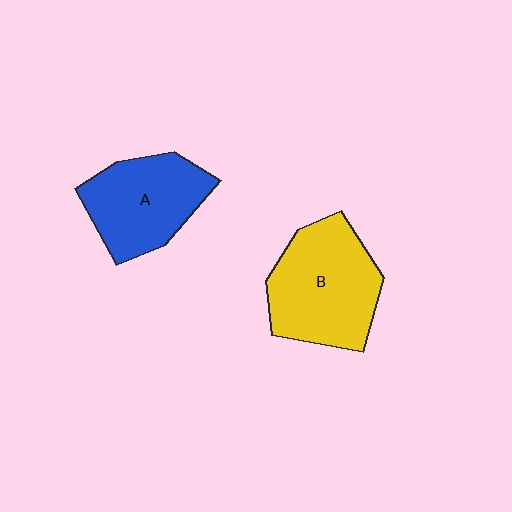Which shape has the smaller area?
Shape A (blue).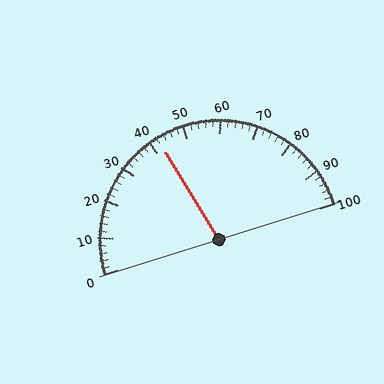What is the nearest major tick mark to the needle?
The nearest major tick mark is 40.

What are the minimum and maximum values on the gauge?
The gauge ranges from 0 to 100.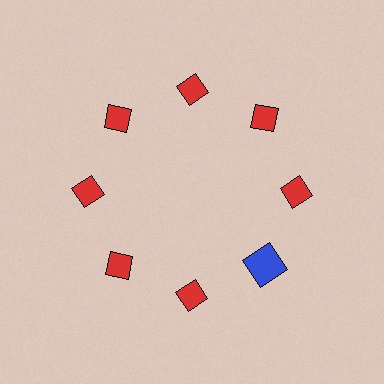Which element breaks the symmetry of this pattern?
The blue square at roughly the 4 o'clock position breaks the symmetry. All other shapes are red diamonds.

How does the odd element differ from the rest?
It differs in both color (blue instead of red) and shape (square instead of diamond).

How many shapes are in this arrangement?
There are 8 shapes arranged in a ring pattern.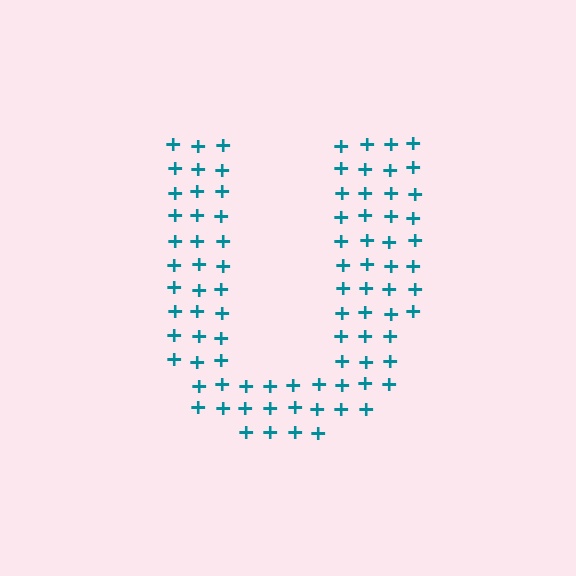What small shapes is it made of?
It is made of small plus signs.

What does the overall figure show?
The overall figure shows the letter U.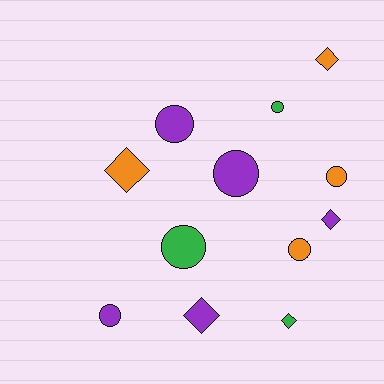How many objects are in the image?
There are 12 objects.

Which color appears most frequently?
Purple, with 5 objects.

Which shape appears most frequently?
Circle, with 7 objects.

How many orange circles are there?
There are 2 orange circles.